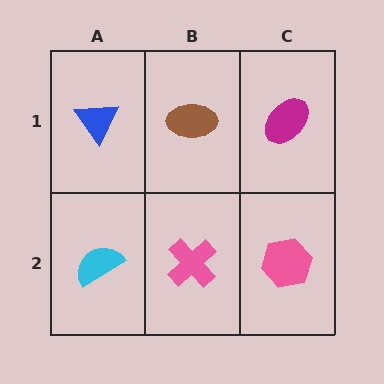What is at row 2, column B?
A pink cross.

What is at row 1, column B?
A brown ellipse.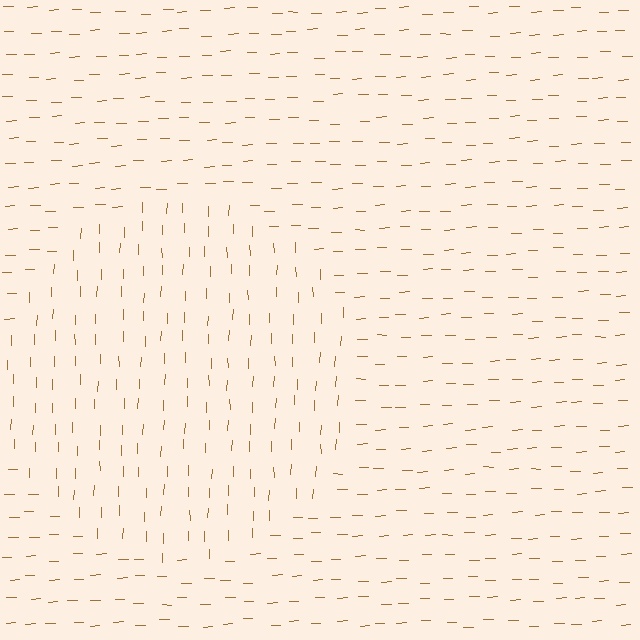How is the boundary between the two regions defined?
The boundary is defined purely by a change in line orientation (approximately 87 degrees difference). All lines are the same color and thickness.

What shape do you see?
I see a circle.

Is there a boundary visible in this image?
Yes, there is a texture boundary formed by a change in line orientation.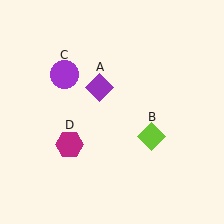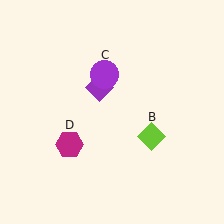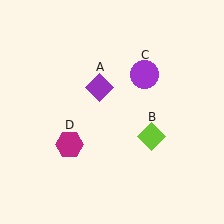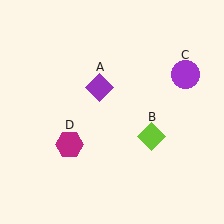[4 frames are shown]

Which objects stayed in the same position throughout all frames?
Purple diamond (object A) and lime diamond (object B) and magenta hexagon (object D) remained stationary.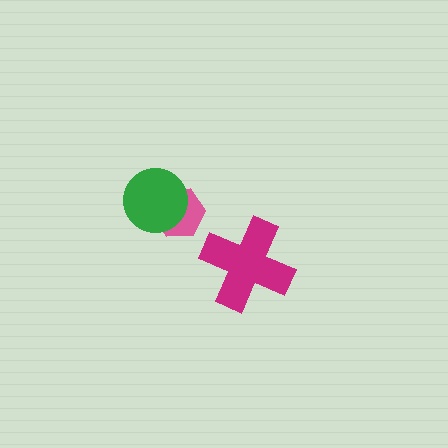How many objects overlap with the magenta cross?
0 objects overlap with the magenta cross.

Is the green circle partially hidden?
No, no other shape covers it.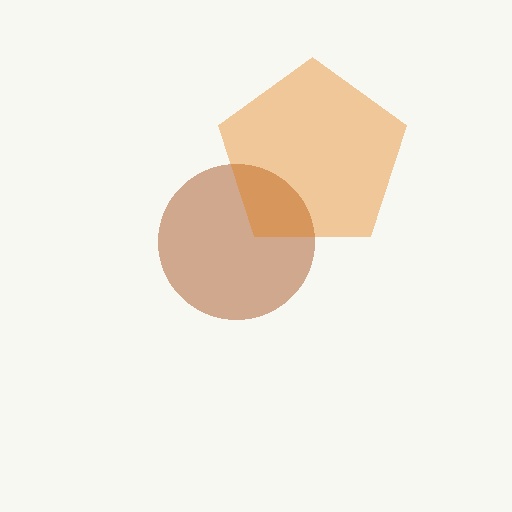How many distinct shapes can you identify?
There are 2 distinct shapes: a brown circle, an orange pentagon.